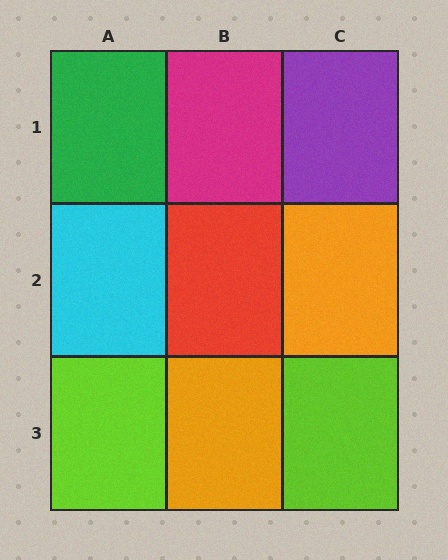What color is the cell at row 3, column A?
Lime.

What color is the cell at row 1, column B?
Magenta.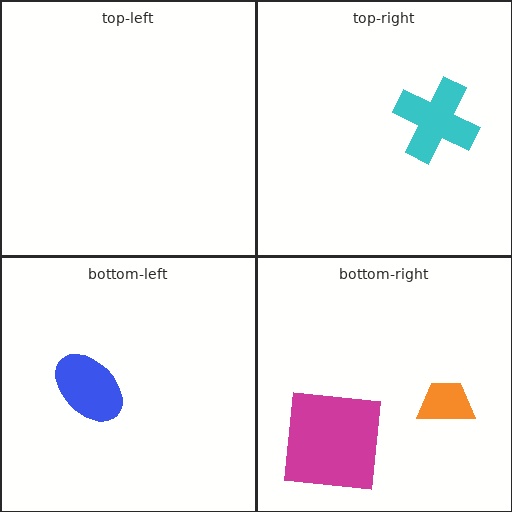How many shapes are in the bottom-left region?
1.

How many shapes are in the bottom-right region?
2.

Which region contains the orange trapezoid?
The bottom-right region.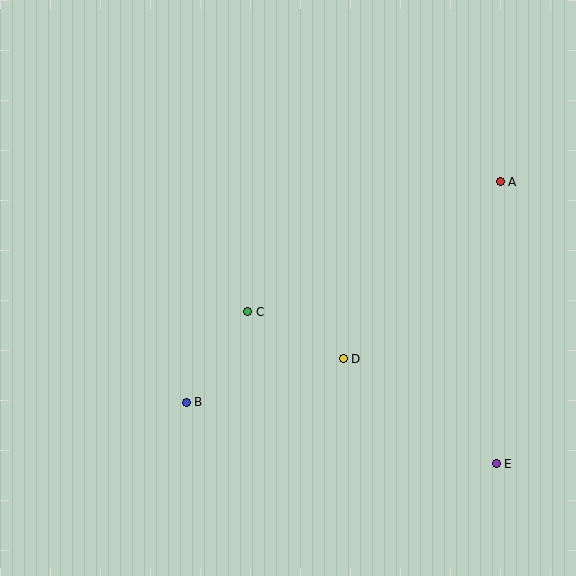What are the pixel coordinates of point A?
Point A is at (500, 182).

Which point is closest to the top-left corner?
Point C is closest to the top-left corner.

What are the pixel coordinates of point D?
Point D is at (343, 359).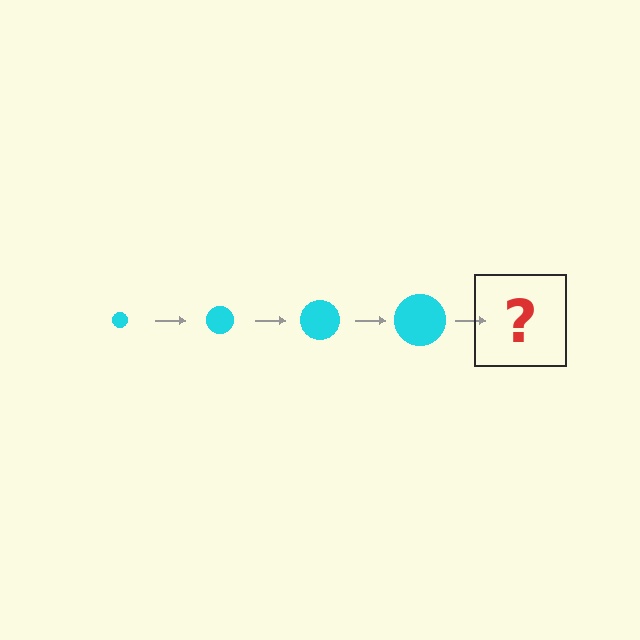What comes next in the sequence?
The next element should be a cyan circle, larger than the previous one.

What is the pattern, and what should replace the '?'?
The pattern is that the circle gets progressively larger each step. The '?' should be a cyan circle, larger than the previous one.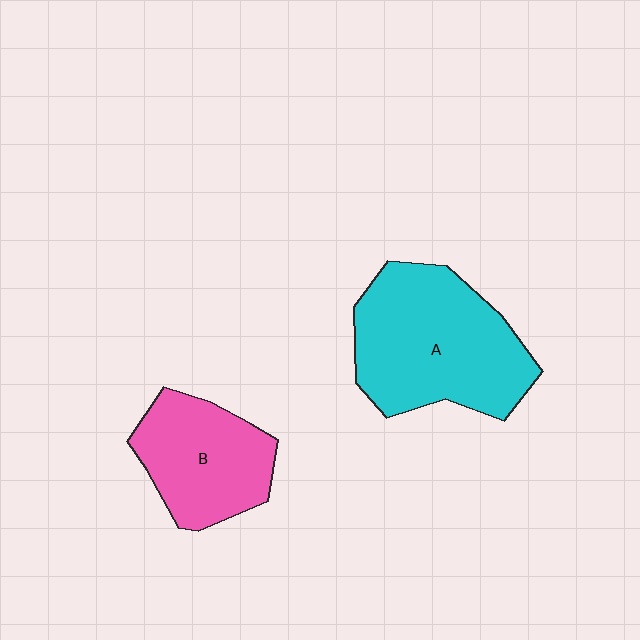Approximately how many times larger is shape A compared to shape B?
Approximately 1.5 times.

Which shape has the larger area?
Shape A (cyan).